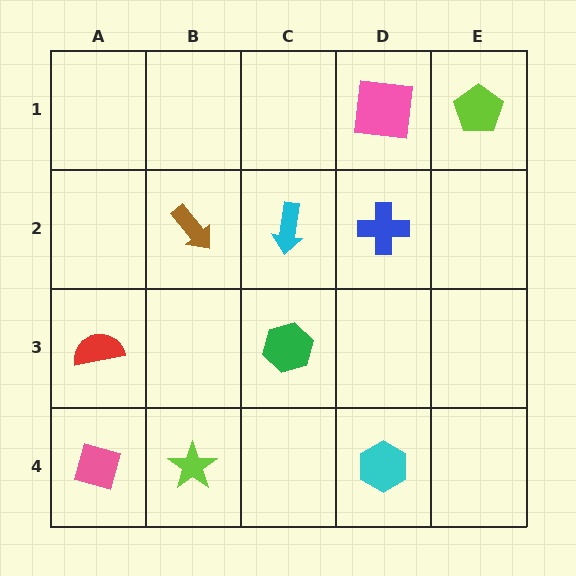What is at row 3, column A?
A red semicircle.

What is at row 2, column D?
A blue cross.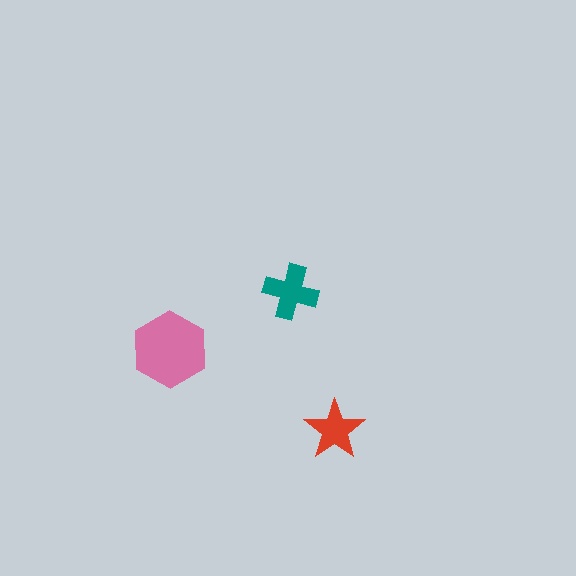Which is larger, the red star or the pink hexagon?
The pink hexagon.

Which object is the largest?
The pink hexagon.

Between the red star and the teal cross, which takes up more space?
The teal cross.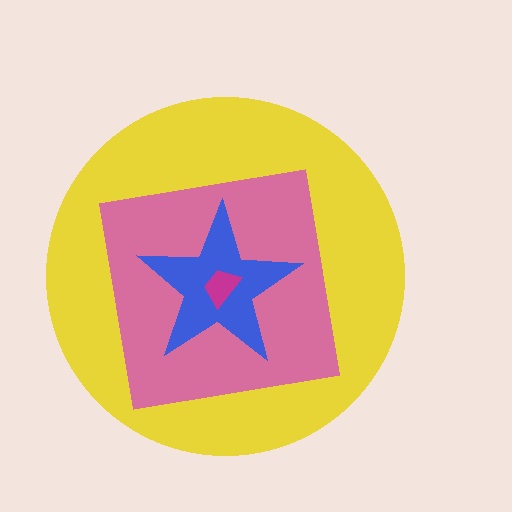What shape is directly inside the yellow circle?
The pink square.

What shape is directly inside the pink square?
The blue star.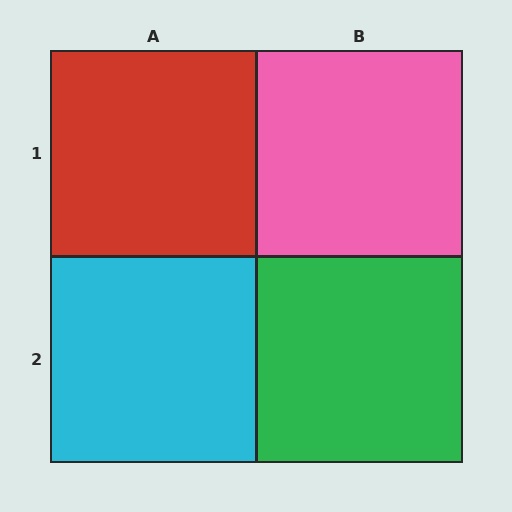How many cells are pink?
1 cell is pink.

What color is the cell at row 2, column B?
Green.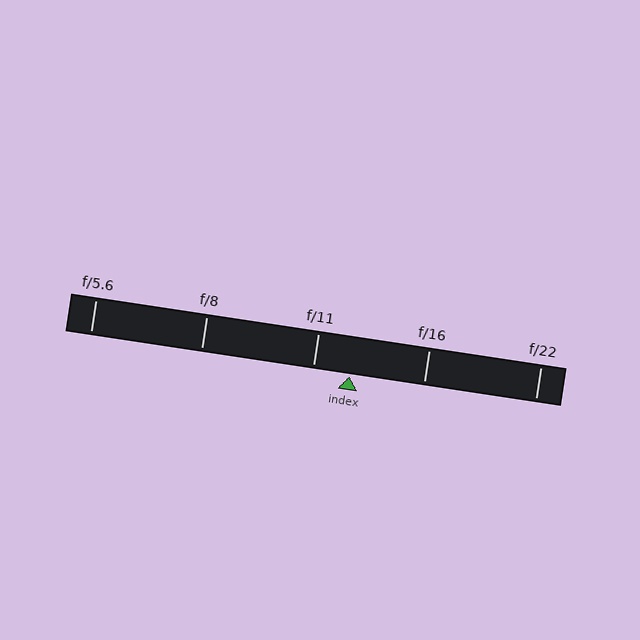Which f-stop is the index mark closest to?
The index mark is closest to f/11.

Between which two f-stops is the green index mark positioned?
The index mark is between f/11 and f/16.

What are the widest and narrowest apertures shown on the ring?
The widest aperture shown is f/5.6 and the narrowest is f/22.